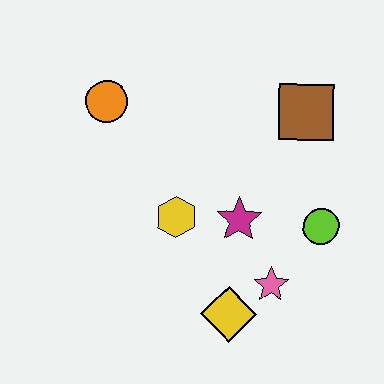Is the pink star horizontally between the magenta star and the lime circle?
Yes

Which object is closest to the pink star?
The yellow diamond is closest to the pink star.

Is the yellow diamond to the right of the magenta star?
No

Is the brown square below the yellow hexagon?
No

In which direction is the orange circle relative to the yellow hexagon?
The orange circle is above the yellow hexagon.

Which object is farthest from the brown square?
The yellow diamond is farthest from the brown square.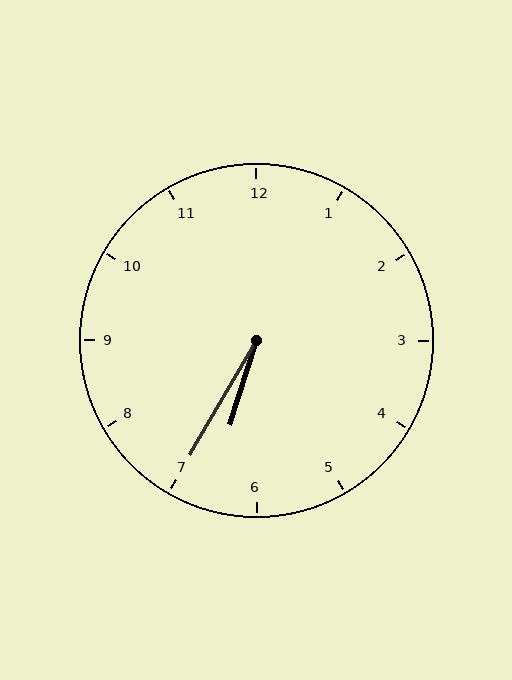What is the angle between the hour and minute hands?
Approximately 12 degrees.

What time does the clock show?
6:35.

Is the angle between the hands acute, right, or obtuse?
It is acute.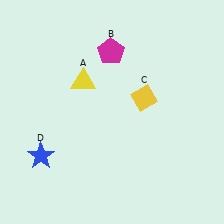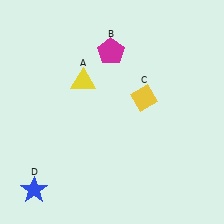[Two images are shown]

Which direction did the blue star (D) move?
The blue star (D) moved down.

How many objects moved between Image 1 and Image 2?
1 object moved between the two images.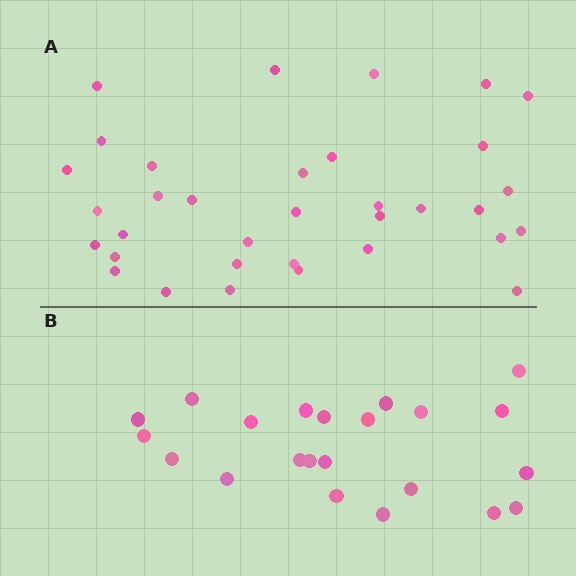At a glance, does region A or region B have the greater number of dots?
Region A (the top region) has more dots.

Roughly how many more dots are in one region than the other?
Region A has roughly 12 or so more dots than region B.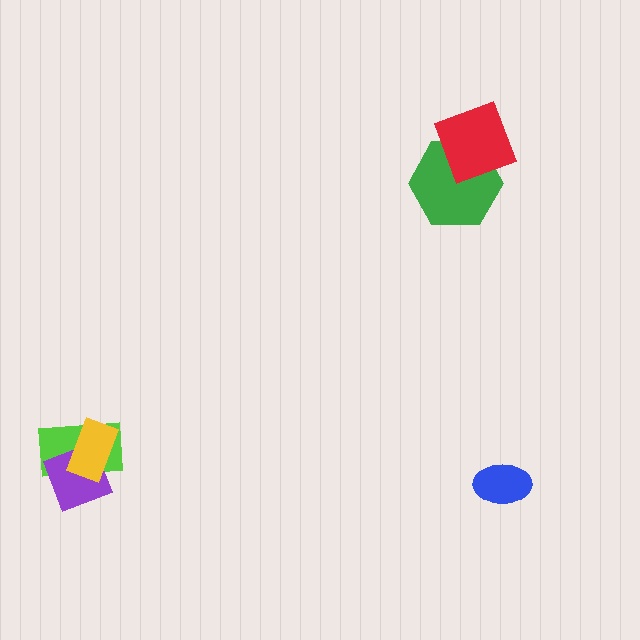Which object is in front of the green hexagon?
The red diamond is in front of the green hexagon.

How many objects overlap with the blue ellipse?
0 objects overlap with the blue ellipse.